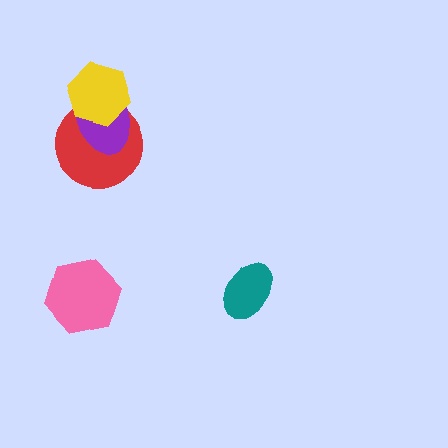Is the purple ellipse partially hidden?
Yes, it is partially covered by another shape.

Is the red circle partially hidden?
Yes, it is partially covered by another shape.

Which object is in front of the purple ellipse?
The yellow hexagon is in front of the purple ellipse.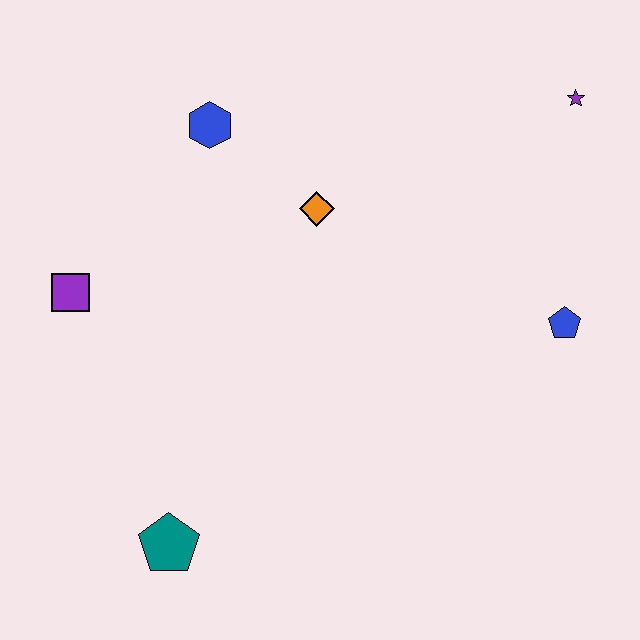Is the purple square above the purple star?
No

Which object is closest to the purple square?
The blue hexagon is closest to the purple square.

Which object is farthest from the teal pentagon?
The purple star is farthest from the teal pentagon.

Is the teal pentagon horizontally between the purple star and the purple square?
Yes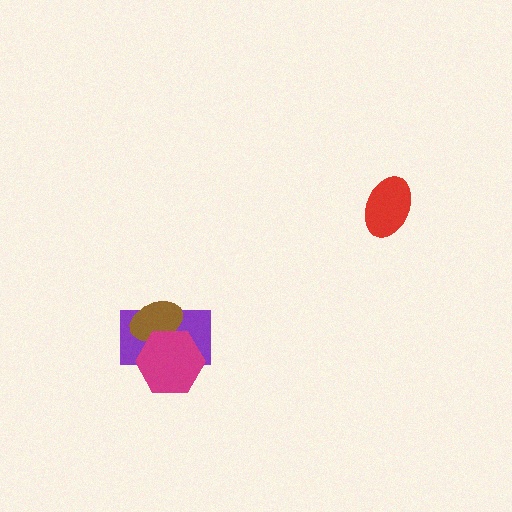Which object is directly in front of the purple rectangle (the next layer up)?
The brown ellipse is directly in front of the purple rectangle.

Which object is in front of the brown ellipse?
The magenta hexagon is in front of the brown ellipse.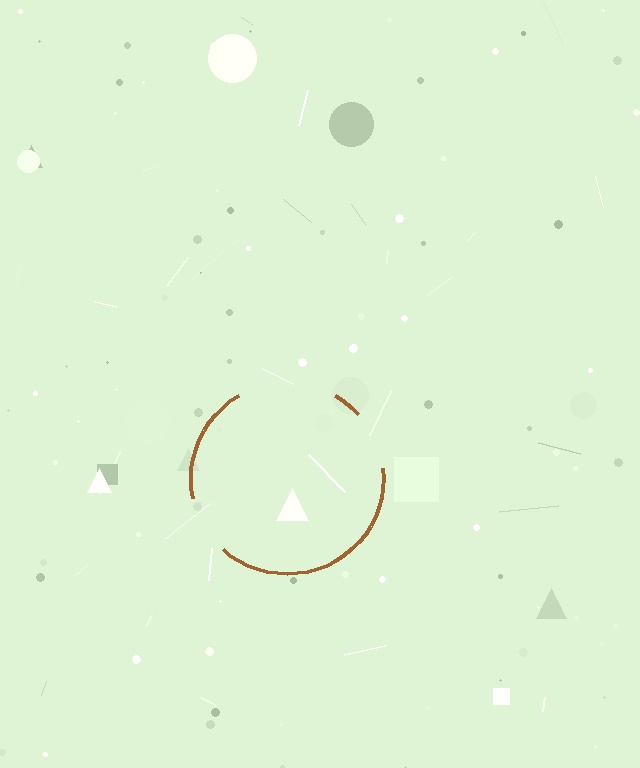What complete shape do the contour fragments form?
The contour fragments form a circle.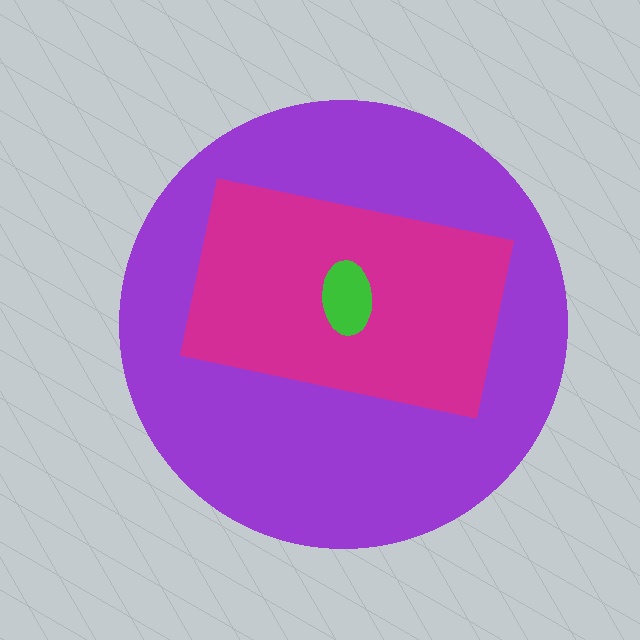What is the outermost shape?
The purple circle.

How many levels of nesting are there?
3.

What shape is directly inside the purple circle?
The magenta rectangle.